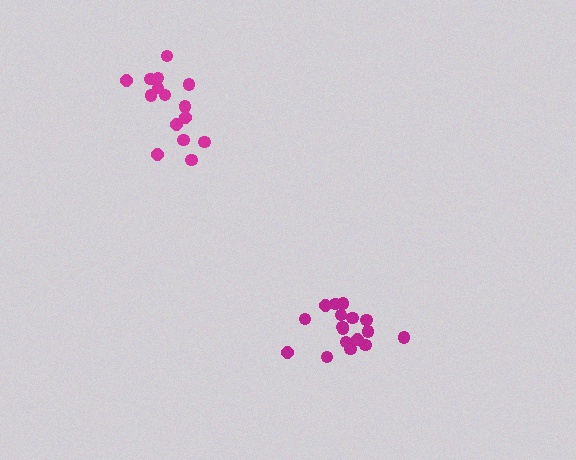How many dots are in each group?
Group 1: 17 dots, Group 2: 15 dots (32 total).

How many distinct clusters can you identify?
There are 2 distinct clusters.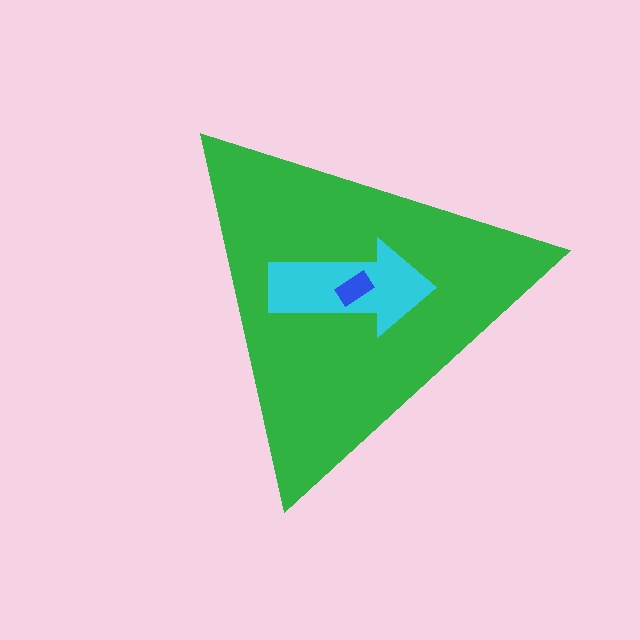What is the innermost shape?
The blue rectangle.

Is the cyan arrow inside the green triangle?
Yes.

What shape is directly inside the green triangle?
The cyan arrow.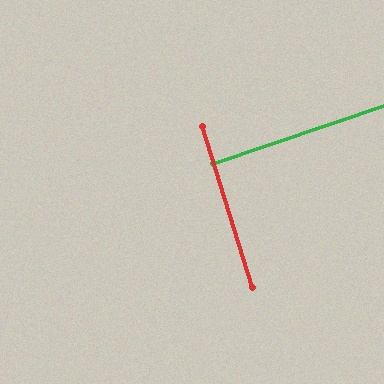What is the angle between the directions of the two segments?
Approximately 88 degrees.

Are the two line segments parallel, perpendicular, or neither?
Perpendicular — they meet at approximately 88°.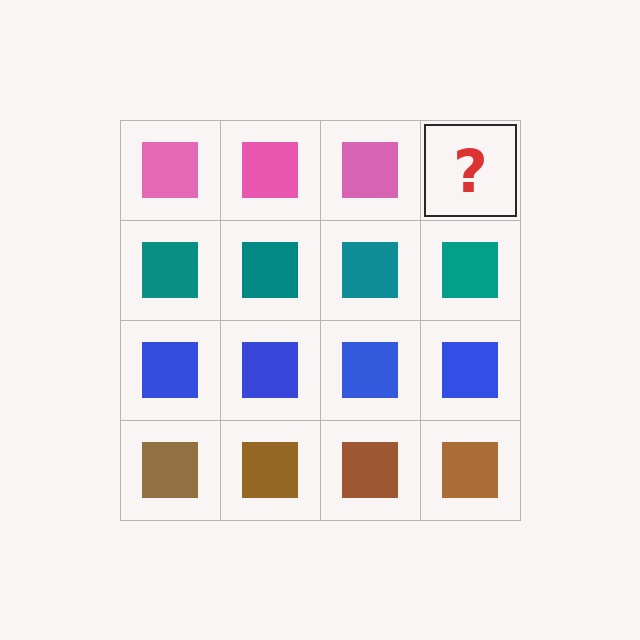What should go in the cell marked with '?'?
The missing cell should contain a pink square.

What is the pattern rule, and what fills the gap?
The rule is that each row has a consistent color. The gap should be filled with a pink square.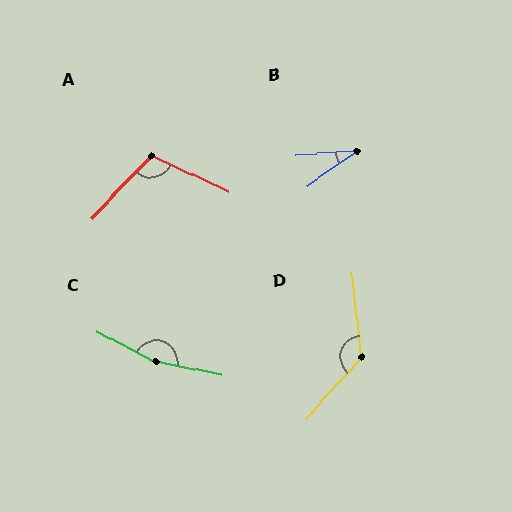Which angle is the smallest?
B, at approximately 31 degrees.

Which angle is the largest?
C, at approximately 164 degrees.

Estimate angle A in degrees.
Approximately 109 degrees.